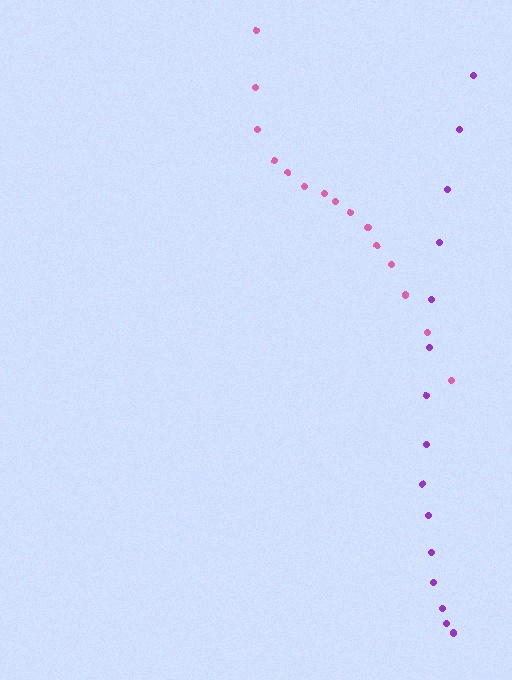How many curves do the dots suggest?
There are 2 distinct paths.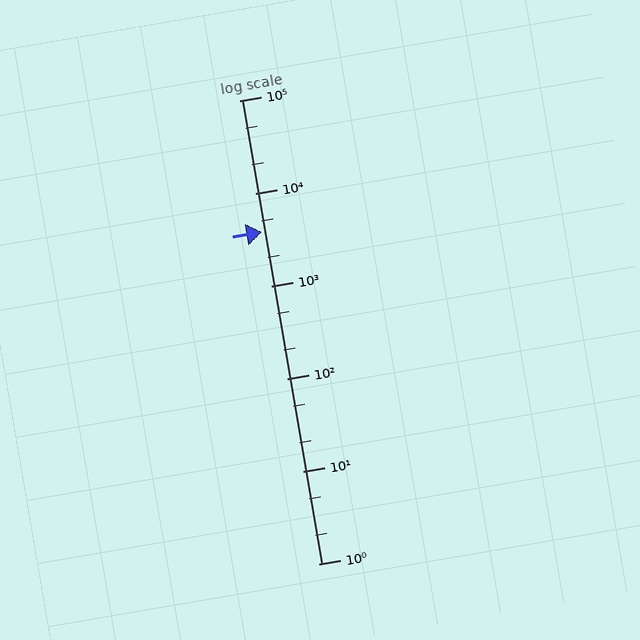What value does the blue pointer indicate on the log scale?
The pointer indicates approximately 3800.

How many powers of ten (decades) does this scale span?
The scale spans 5 decades, from 1 to 100000.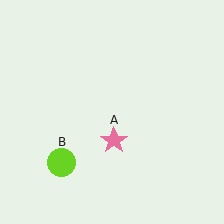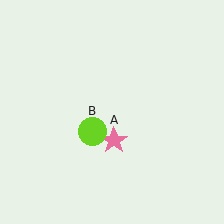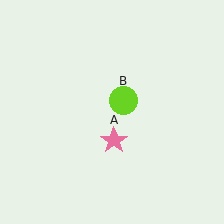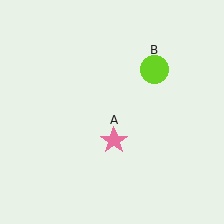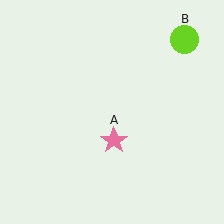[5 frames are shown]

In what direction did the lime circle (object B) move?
The lime circle (object B) moved up and to the right.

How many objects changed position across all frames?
1 object changed position: lime circle (object B).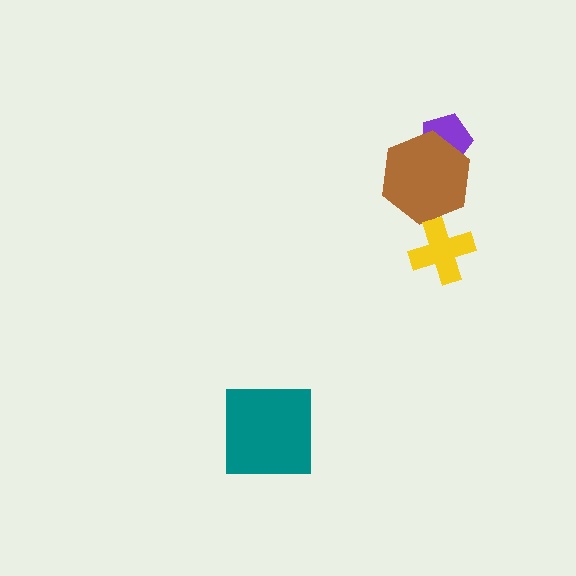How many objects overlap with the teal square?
0 objects overlap with the teal square.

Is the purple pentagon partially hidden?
Yes, it is partially covered by another shape.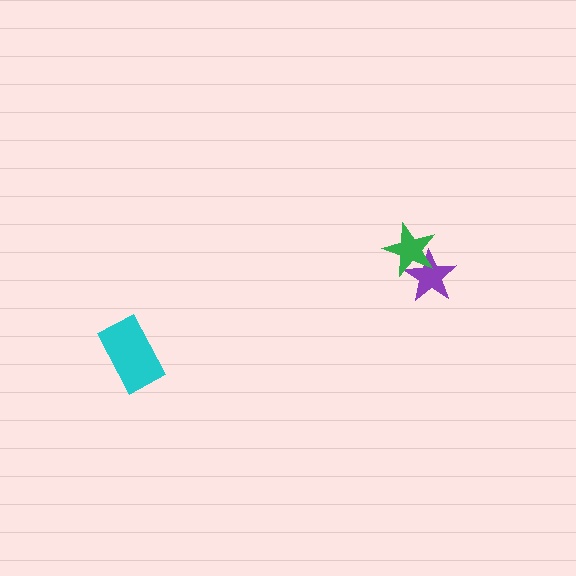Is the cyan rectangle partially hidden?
No, no other shape covers it.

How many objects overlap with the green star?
1 object overlaps with the green star.